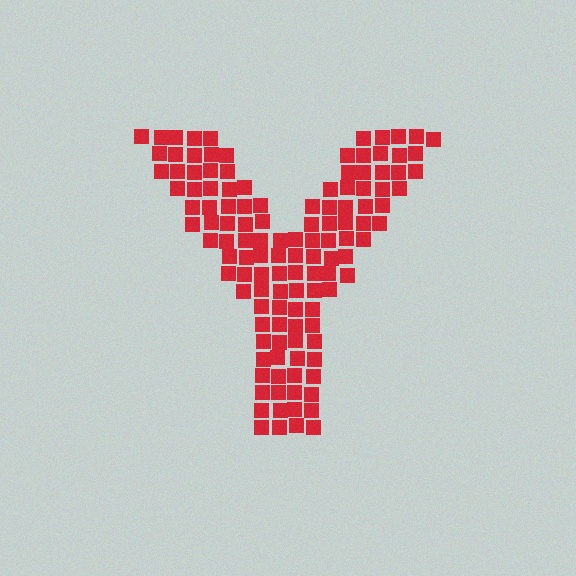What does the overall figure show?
The overall figure shows the letter Y.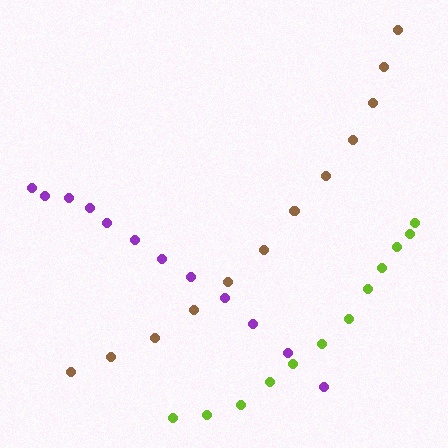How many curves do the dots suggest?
There are 3 distinct paths.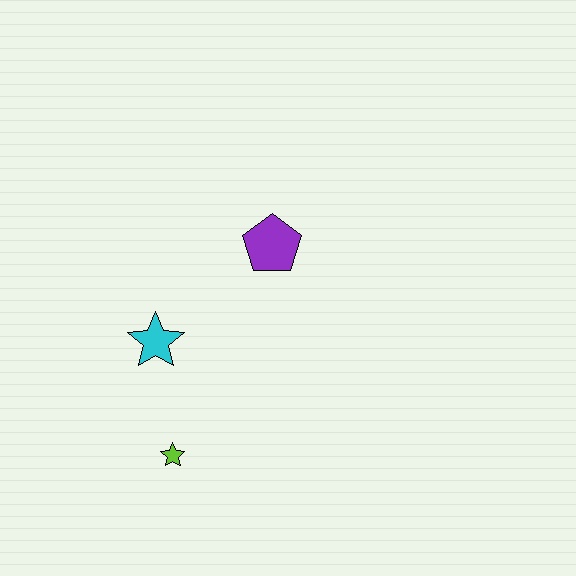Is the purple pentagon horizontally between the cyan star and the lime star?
No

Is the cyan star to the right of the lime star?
No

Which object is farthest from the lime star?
The purple pentagon is farthest from the lime star.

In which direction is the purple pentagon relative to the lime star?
The purple pentagon is above the lime star.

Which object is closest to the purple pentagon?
The cyan star is closest to the purple pentagon.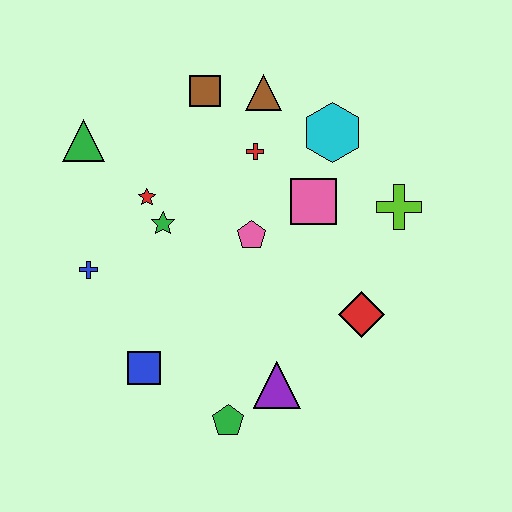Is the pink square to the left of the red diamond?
Yes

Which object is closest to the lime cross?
The pink square is closest to the lime cross.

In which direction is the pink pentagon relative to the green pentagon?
The pink pentagon is above the green pentagon.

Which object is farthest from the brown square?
The green pentagon is farthest from the brown square.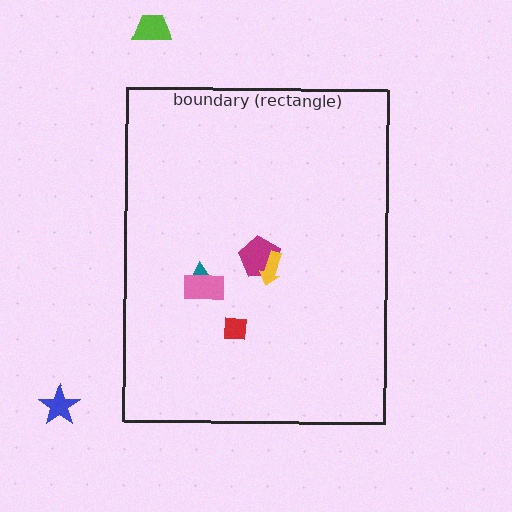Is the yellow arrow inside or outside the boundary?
Inside.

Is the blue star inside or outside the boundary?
Outside.